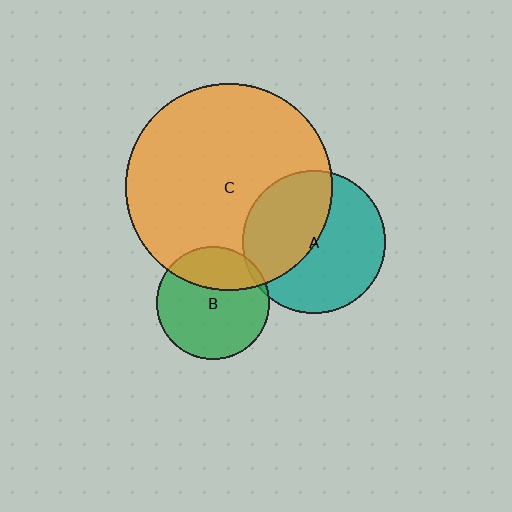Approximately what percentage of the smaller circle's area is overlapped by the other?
Approximately 5%.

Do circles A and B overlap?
Yes.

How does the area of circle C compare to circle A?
Approximately 2.1 times.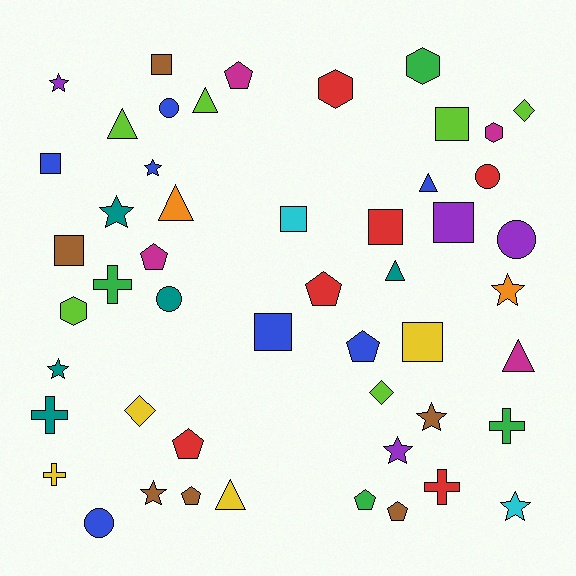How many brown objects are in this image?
There are 6 brown objects.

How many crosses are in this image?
There are 5 crosses.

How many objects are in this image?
There are 50 objects.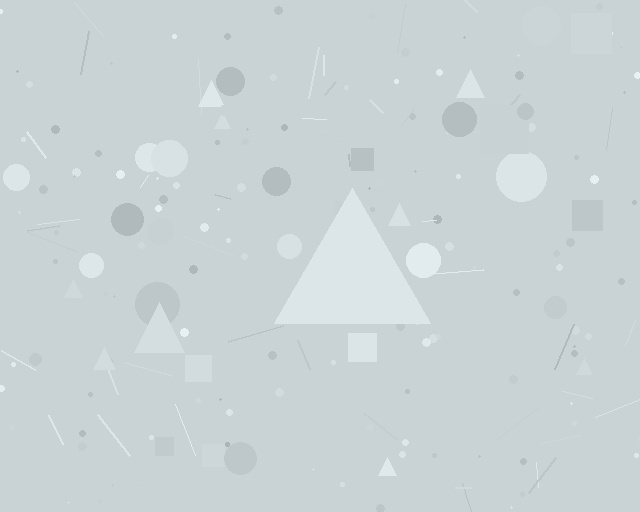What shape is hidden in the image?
A triangle is hidden in the image.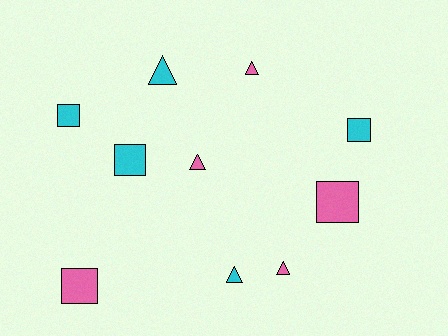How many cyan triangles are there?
There are 2 cyan triangles.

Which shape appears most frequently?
Triangle, with 5 objects.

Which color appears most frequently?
Cyan, with 5 objects.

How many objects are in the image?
There are 10 objects.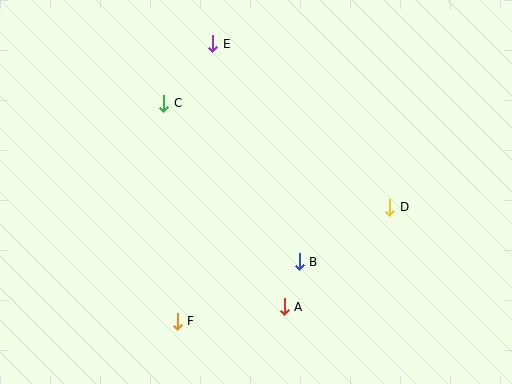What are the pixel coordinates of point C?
Point C is at (164, 103).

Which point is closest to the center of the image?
Point B at (299, 262) is closest to the center.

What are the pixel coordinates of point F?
Point F is at (177, 321).